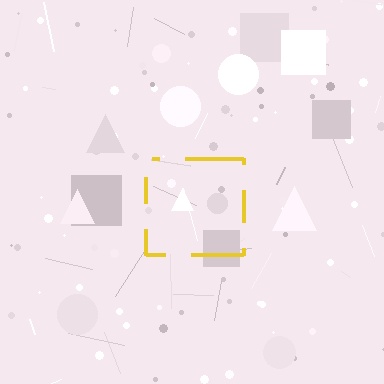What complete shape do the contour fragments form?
The contour fragments form a square.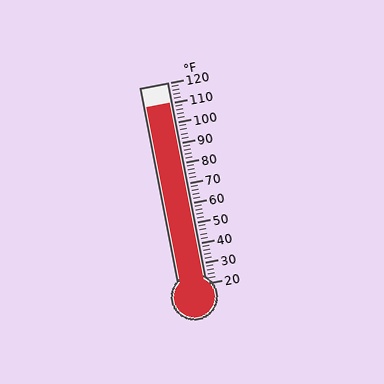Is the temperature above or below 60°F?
The temperature is above 60°F.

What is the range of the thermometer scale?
The thermometer scale ranges from 20°F to 120°F.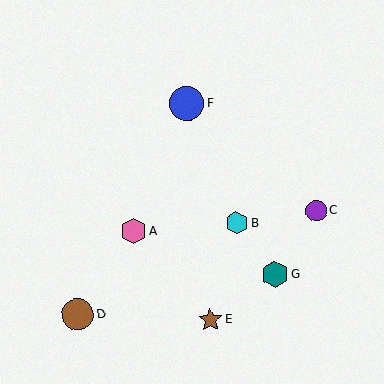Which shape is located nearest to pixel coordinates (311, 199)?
The purple circle (labeled C) at (316, 211) is nearest to that location.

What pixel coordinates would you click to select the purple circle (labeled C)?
Click at (316, 211) to select the purple circle C.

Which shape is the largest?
The blue circle (labeled F) is the largest.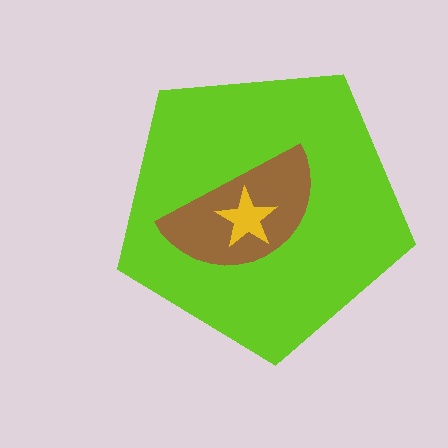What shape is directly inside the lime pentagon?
The brown semicircle.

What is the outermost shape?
The lime pentagon.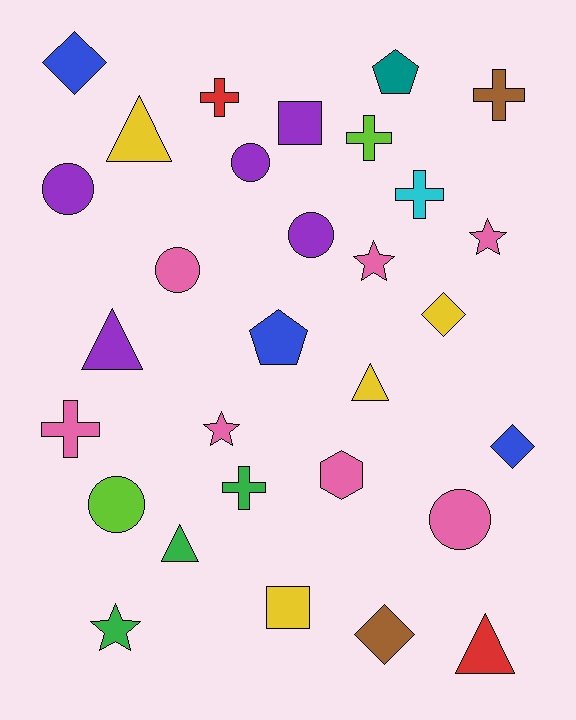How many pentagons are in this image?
There are 2 pentagons.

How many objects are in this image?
There are 30 objects.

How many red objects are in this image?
There are 2 red objects.